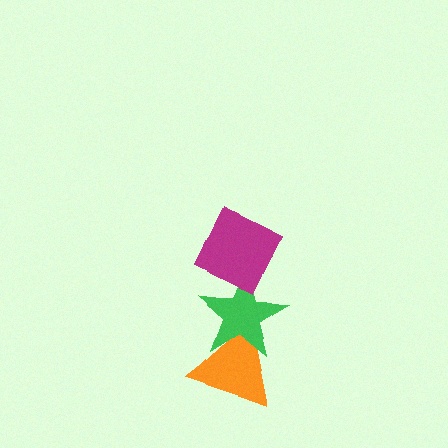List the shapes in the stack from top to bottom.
From top to bottom: the magenta diamond, the green star, the orange triangle.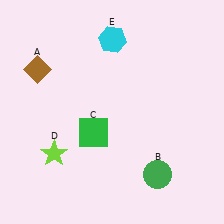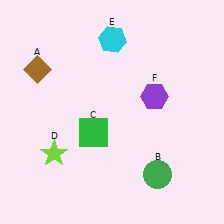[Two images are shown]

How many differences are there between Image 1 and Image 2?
There is 1 difference between the two images.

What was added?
A purple hexagon (F) was added in Image 2.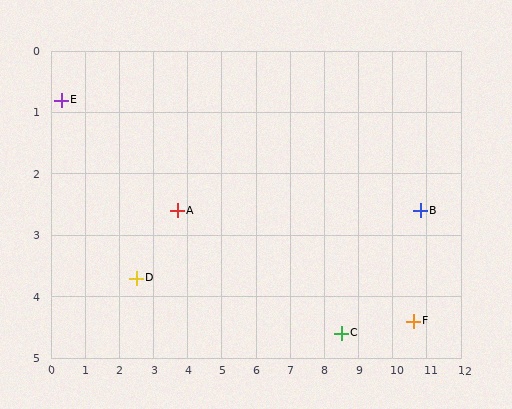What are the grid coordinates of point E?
Point E is at approximately (0.3, 0.8).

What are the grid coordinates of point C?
Point C is at approximately (8.5, 4.6).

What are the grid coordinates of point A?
Point A is at approximately (3.7, 2.6).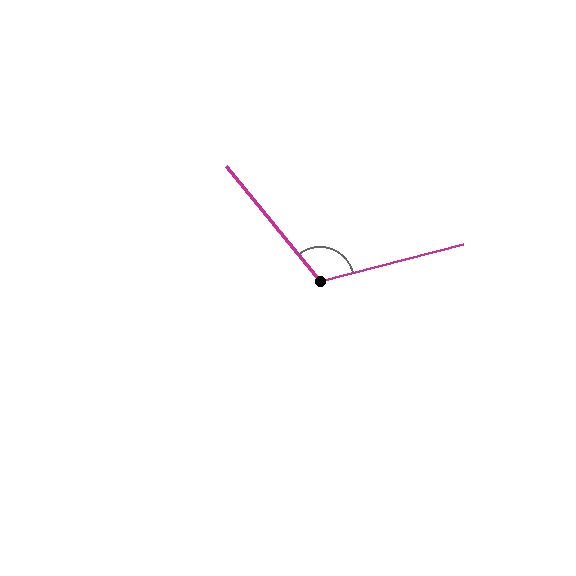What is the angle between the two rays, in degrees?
Approximately 114 degrees.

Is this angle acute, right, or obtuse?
It is obtuse.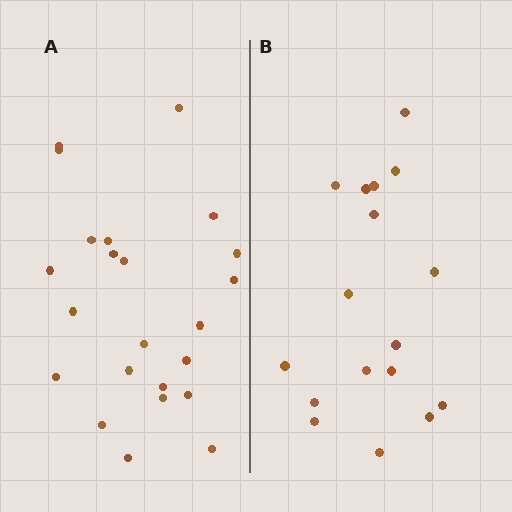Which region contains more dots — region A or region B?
Region A (the left region) has more dots.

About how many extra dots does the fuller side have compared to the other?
Region A has about 6 more dots than region B.